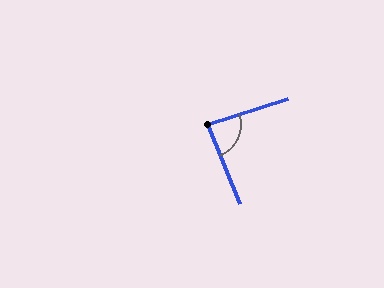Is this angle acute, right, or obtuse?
It is approximately a right angle.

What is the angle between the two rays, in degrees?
Approximately 86 degrees.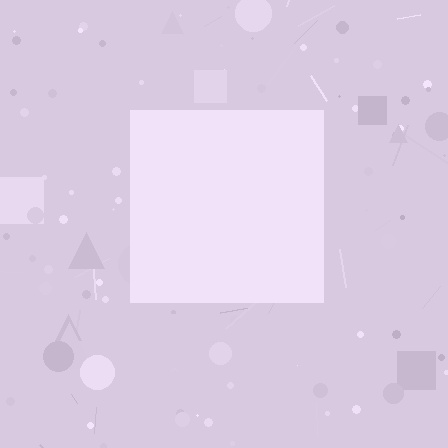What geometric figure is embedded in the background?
A square is embedded in the background.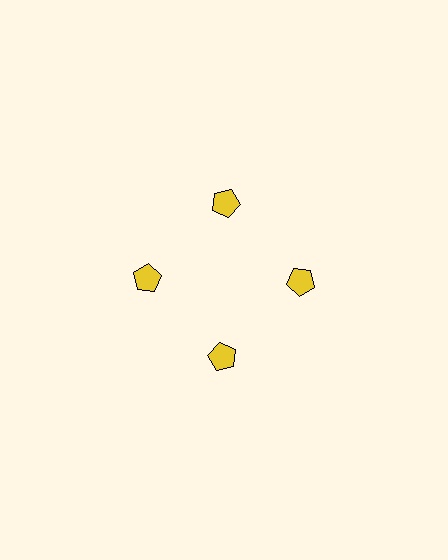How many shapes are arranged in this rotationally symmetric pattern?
There are 4 shapes, arranged in 4 groups of 1.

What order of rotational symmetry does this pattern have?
This pattern has 4-fold rotational symmetry.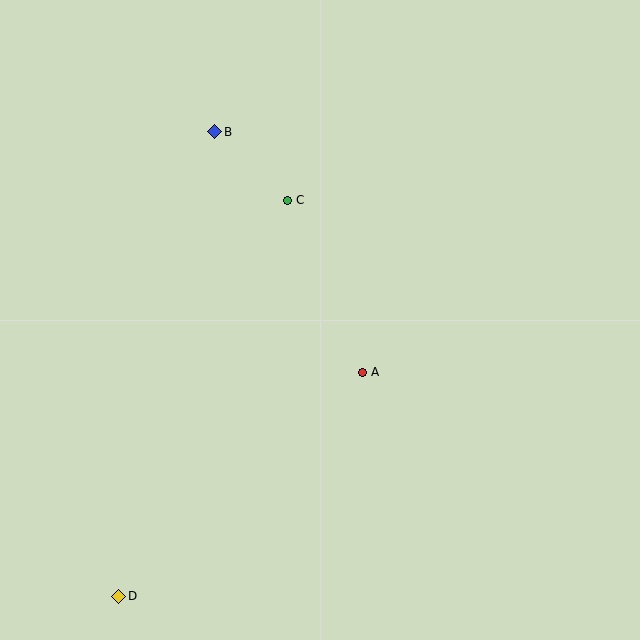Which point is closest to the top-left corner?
Point B is closest to the top-left corner.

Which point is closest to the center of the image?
Point A at (362, 372) is closest to the center.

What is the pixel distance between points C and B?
The distance between C and B is 100 pixels.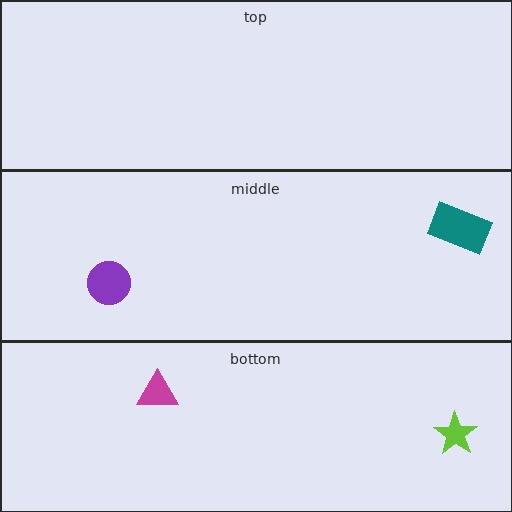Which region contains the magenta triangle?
The bottom region.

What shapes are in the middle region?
The teal rectangle, the purple circle.